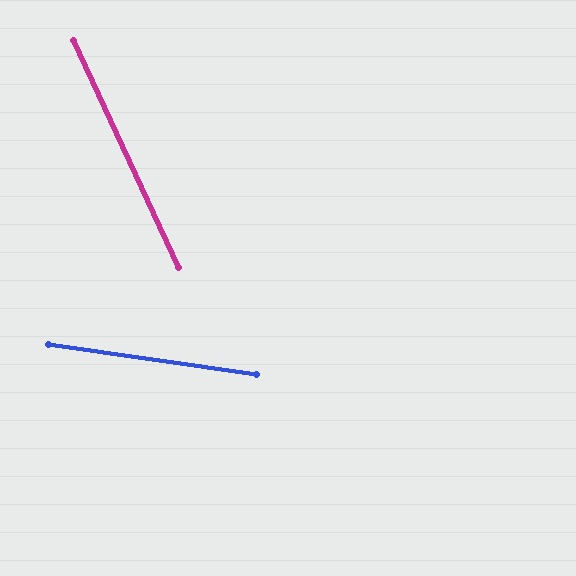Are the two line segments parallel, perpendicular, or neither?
Neither parallel nor perpendicular — they differ by about 57°.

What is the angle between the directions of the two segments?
Approximately 57 degrees.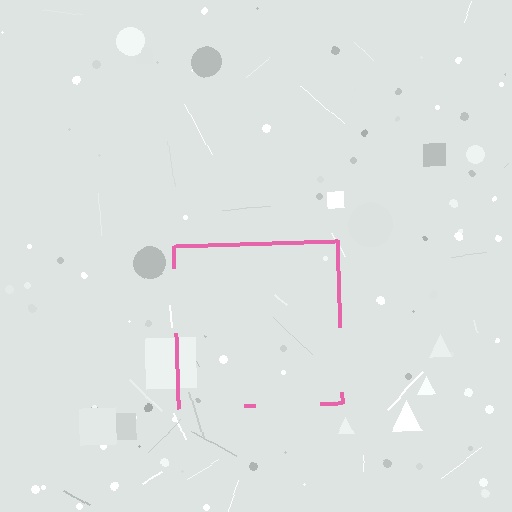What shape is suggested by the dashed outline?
The dashed outline suggests a square.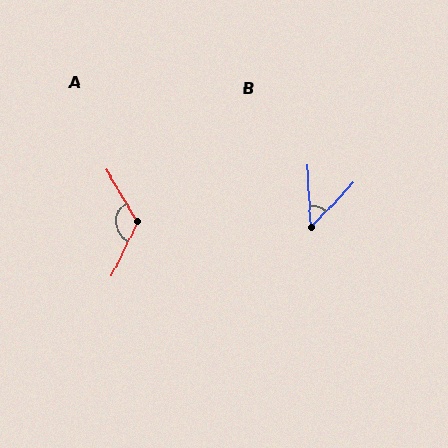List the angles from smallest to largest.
B (47°), A (124°).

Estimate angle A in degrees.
Approximately 124 degrees.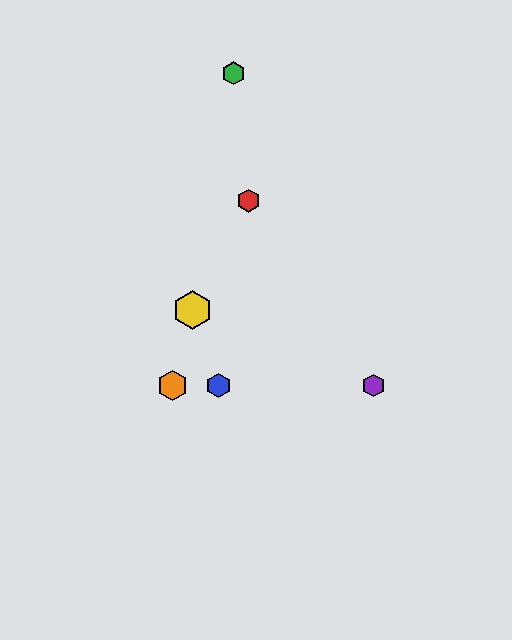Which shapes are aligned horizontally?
The blue hexagon, the purple hexagon, the orange hexagon are aligned horizontally.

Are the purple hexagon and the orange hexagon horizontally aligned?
Yes, both are at y≈386.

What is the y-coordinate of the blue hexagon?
The blue hexagon is at y≈386.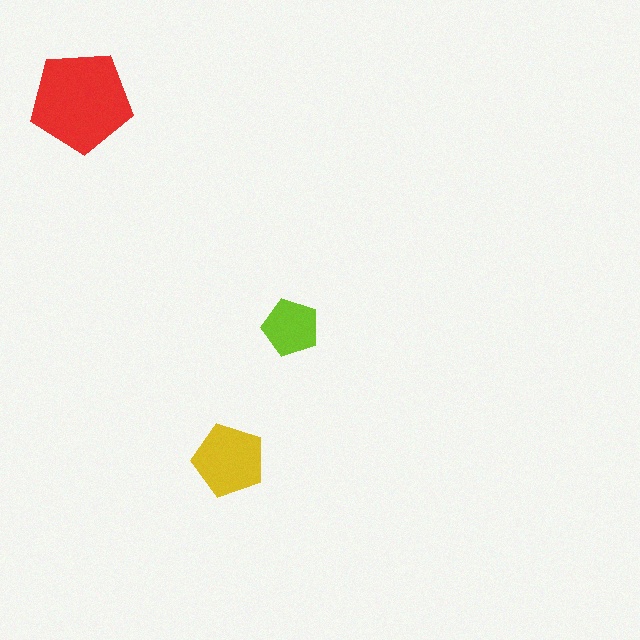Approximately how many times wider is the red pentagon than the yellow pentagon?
About 1.5 times wider.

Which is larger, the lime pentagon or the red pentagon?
The red one.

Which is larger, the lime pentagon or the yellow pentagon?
The yellow one.